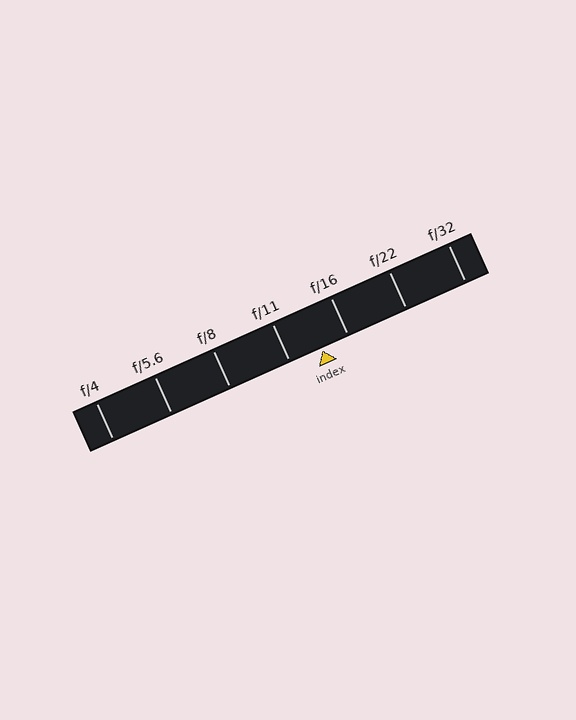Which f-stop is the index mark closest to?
The index mark is closest to f/16.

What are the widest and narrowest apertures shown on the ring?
The widest aperture shown is f/4 and the narrowest is f/32.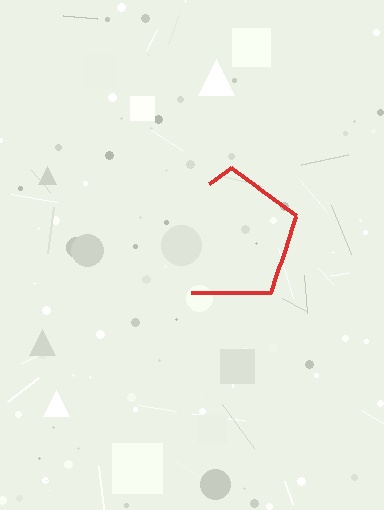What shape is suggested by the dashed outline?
The dashed outline suggests a pentagon.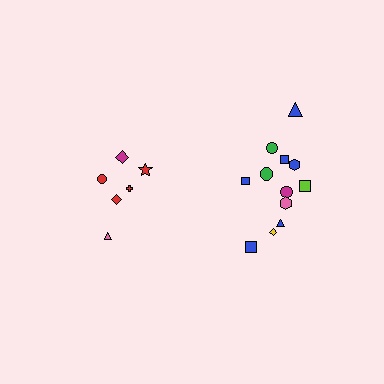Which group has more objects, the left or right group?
The right group.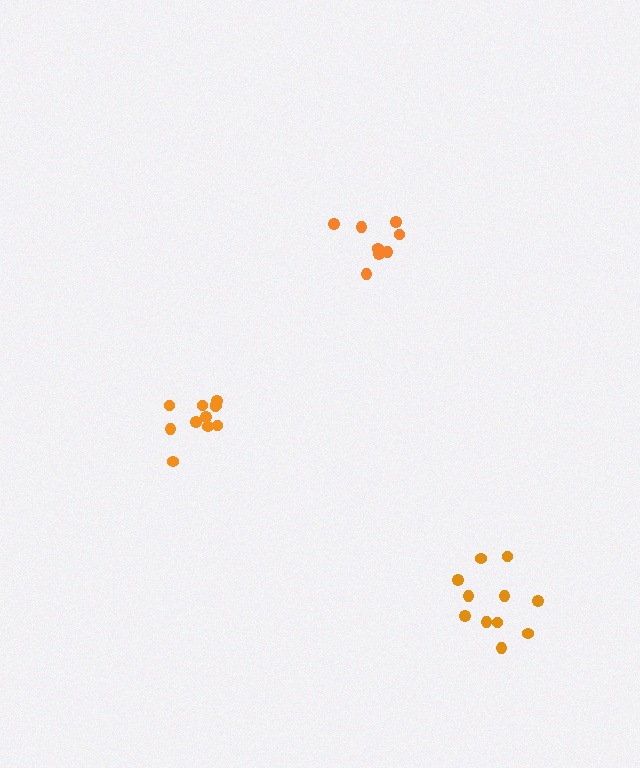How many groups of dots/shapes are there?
There are 3 groups.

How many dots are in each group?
Group 1: 8 dots, Group 2: 11 dots, Group 3: 11 dots (30 total).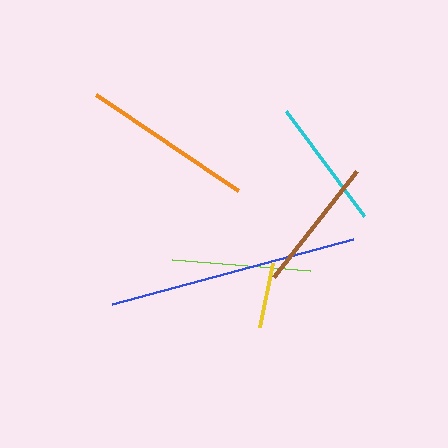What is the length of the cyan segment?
The cyan segment is approximately 131 pixels long.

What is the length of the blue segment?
The blue segment is approximately 250 pixels long.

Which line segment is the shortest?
The yellow line is the shortest at approximately 66 pixels.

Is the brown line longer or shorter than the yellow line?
The brown line is longer than the yellow line.